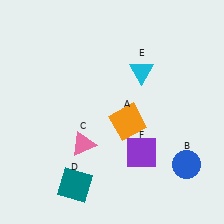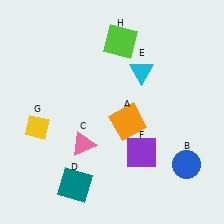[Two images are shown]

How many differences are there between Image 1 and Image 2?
There are 2 differences between the two images.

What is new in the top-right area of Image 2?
A lime square (H) was added in the top-right area of Image 2.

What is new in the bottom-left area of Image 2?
A yellow diamond (G) was added in the bottom-left area of Image 2.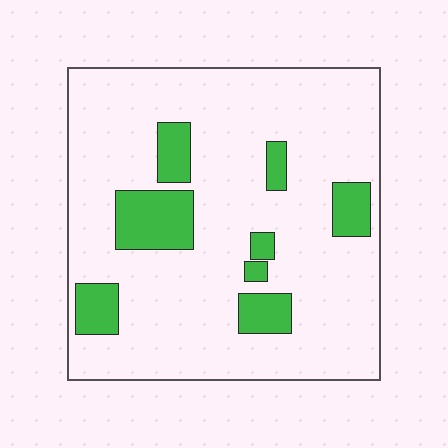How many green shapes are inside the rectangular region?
8.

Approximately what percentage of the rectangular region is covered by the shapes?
Approximately 15%.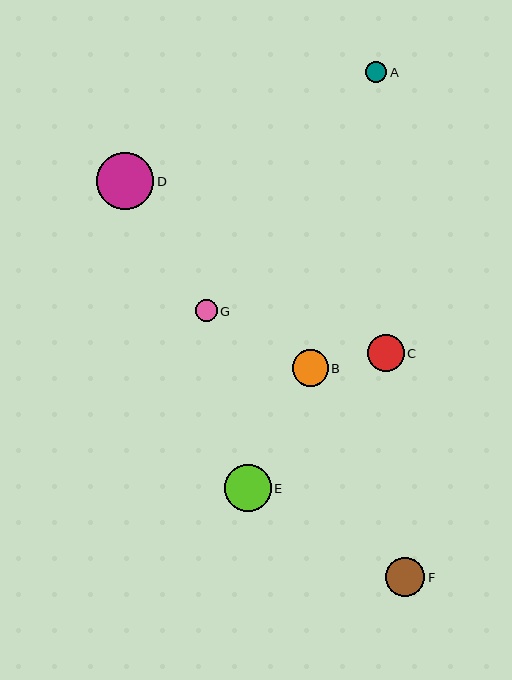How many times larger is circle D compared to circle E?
Circle D is approximately 1.2 times the size of circle E.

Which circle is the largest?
Circle D is the largest with a size of approximately 57 pixels.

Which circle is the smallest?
Circle A is the smallest with a size of approximately 21 pixels.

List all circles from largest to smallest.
From largest to smallest: D, E, F, C, B, G, A.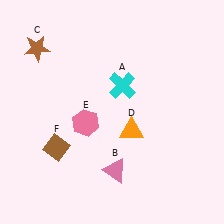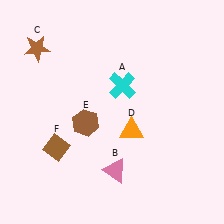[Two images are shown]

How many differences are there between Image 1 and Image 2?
There is 1 difference between the two images.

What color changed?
The hexagon (E) changed from pink in Image 1 to brown in Image 2.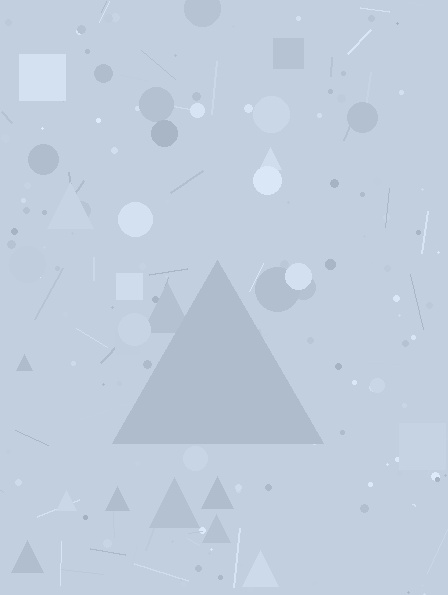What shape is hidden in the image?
A triangle is hidden in the image.